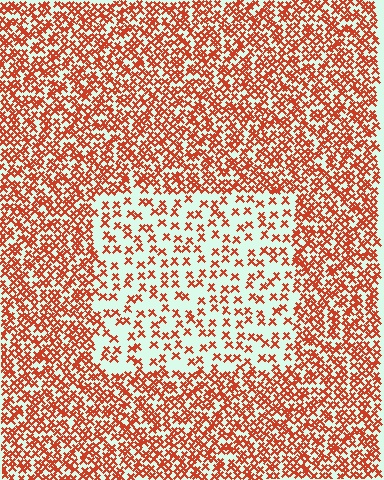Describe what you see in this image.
The image contains small red elements arranged at two different densities. A rectangle-shaped region is visible where the elements are less densely packed than the surrounding area.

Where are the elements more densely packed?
The elements are more densely packed outside the rectangle boundary.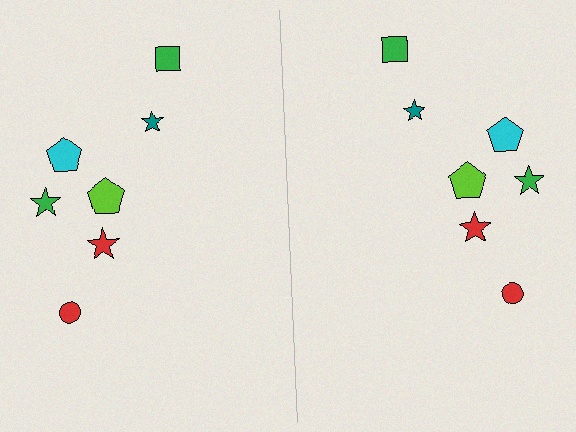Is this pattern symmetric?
Yes, this pattern has bilateral (reflection) symmetry.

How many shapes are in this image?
There are 14 shapes in this image.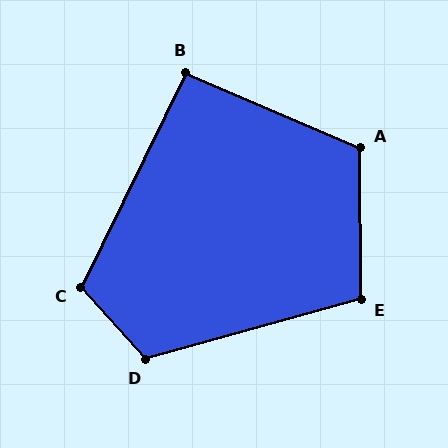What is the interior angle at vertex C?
Approximately 112 degrees (obtuse).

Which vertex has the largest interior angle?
D, at approximately 117 degrees.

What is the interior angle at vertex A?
Approximately 113 degrees (obtuse).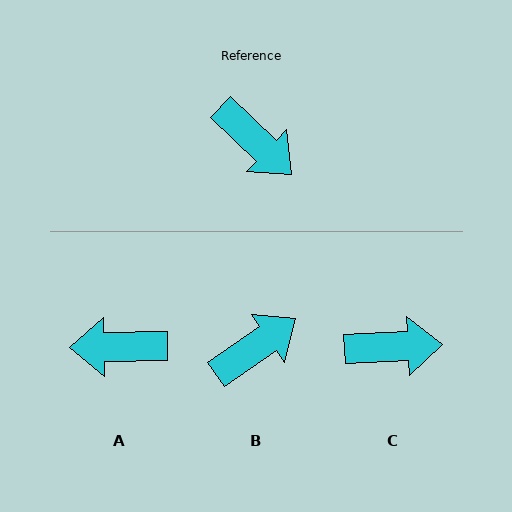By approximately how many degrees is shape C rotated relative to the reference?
Approximately 46 degrees counter-clockwise.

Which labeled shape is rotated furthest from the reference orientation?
A, about 136 degrees away.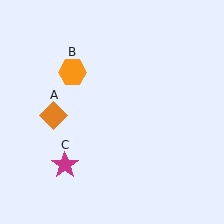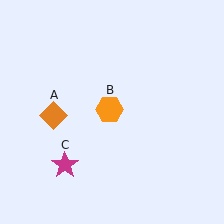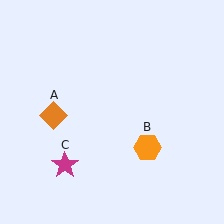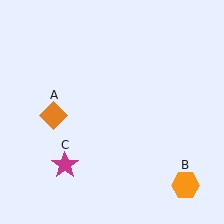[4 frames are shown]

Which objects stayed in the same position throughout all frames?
Orange diamond (object A) and magenta star (object C) remained stationary.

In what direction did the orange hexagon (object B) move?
The orange hexagon (object B) moved down and to the right.